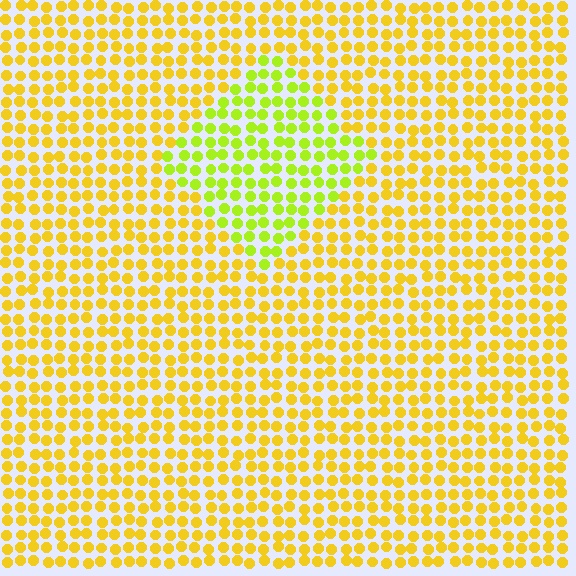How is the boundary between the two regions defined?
The boundary is defined purely by a slight shift in hue (about 32 degrees). Spacing, size, and orientation are identical on both sides.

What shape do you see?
I see a diamond.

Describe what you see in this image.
The image is filled with small yellow elements in a uniform arrangement. A diamond-shaped region is visible where the elements are tinted to a slightly different hue, forming a subtle color boundary.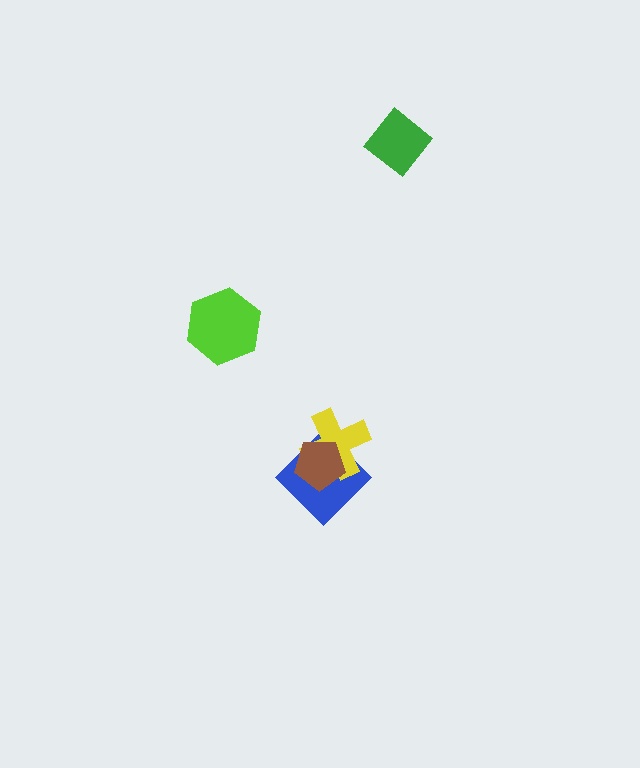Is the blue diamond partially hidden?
Yes, it is partially covered by another shape.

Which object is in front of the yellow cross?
The brown pentagon is in front of the yellow cross.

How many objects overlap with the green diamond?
0 objects overlap with the green diamond.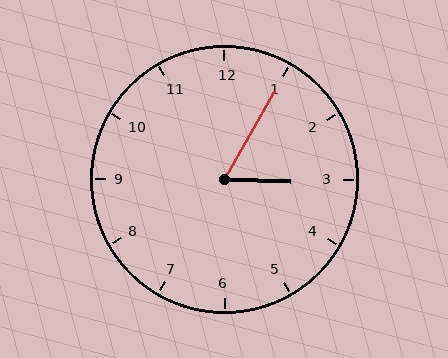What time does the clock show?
3:05.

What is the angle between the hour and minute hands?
Approximately 62 degrees.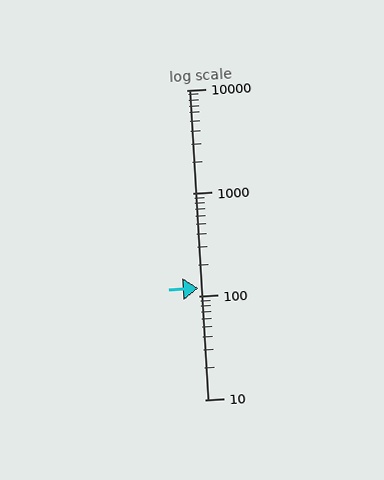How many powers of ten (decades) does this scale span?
The scale spans 3 decades, from 10 to 10000.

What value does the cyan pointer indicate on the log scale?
The pointer indicates approximately 120.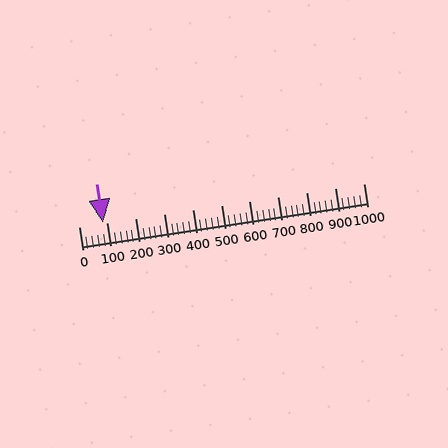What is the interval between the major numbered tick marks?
The major tick marks are spaced 100 units apart.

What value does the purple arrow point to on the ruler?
The purple arrow points to approximately 85.